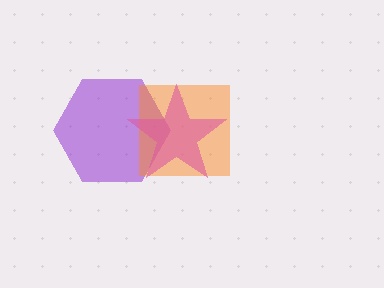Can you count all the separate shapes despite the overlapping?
Yes, there are 3 separate shapes.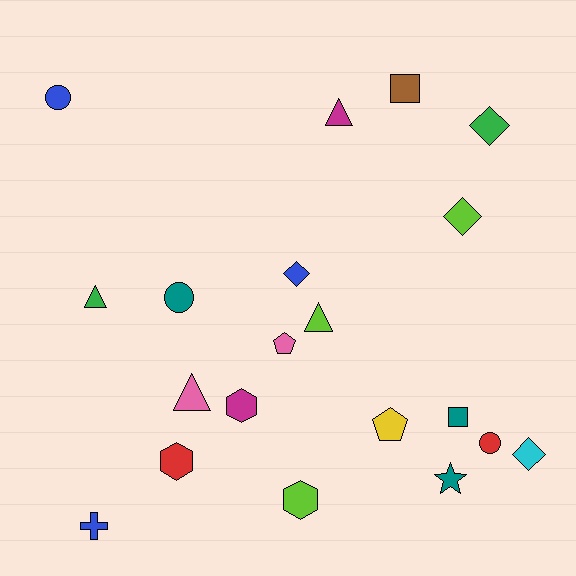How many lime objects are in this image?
There are 3 lime objects.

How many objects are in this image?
There are 20 objects.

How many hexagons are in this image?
There are 3 hexagons.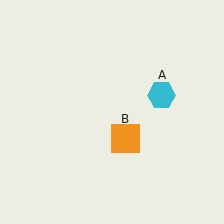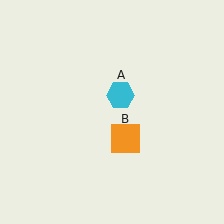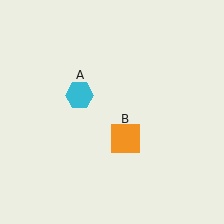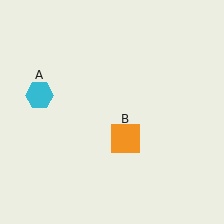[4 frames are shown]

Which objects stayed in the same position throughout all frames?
Orange square (object B) remained stationary.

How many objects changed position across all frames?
1 object changed position: cyan hexagon (object A).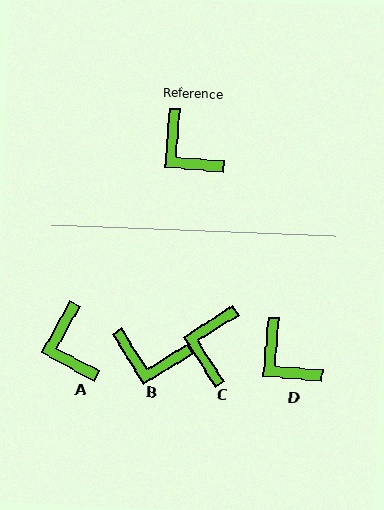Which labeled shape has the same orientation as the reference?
D.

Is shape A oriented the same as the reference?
No, it is off by about 24 degrees.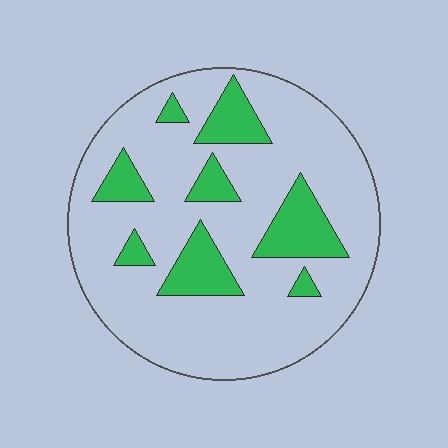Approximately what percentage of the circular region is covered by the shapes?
Approximately 20%.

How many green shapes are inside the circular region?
8.